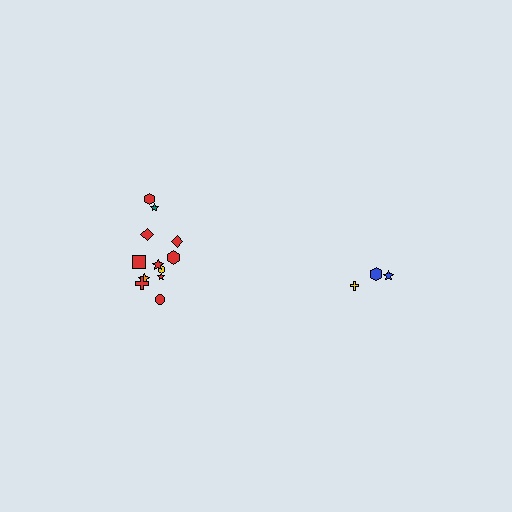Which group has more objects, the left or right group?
The left group.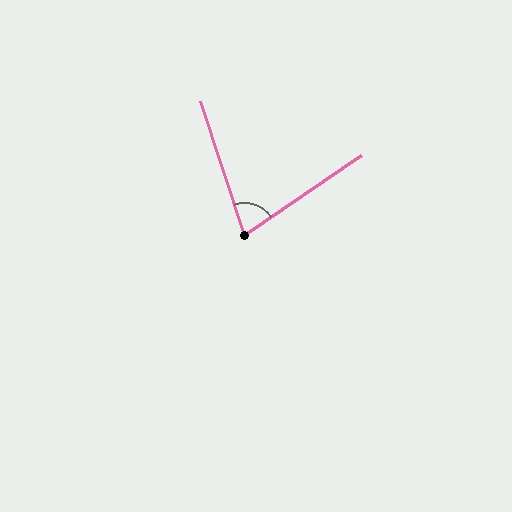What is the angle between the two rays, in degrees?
Approximately 74 degrees.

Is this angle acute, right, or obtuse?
It is acute.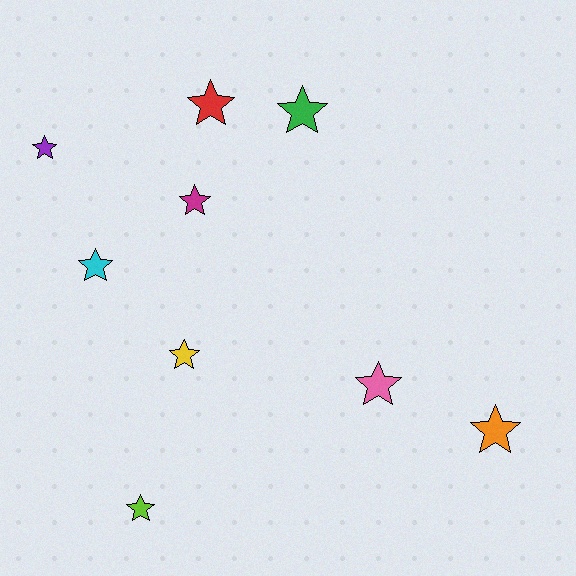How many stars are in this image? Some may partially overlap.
There are 9 stars.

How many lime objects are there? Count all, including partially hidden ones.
There is 1 lime object.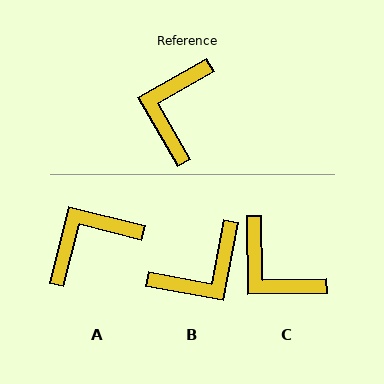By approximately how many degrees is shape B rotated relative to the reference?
Approximately 140 degrees counter-clockwise.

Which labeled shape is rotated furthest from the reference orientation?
B, about 140 degrees away.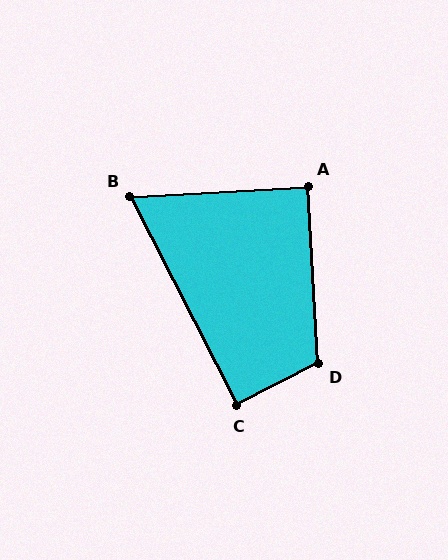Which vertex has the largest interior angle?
D, at approximately 114 degrees.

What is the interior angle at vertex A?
Approximately 90 degrees (approximately right).